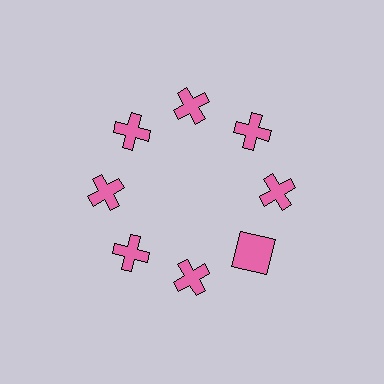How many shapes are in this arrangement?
There are 8 shapes arranged in a ring pattern.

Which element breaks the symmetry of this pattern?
The pink square at roughly the 4 o'clock position breaks the symmetry. All other shapes are pink crosses.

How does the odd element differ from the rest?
It has a different shape: square instead of cross.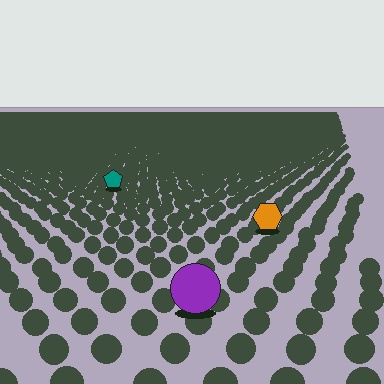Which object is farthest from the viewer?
The teal pentagon is farthest from the viewer. It appears smaller and the ground texture around it is denser.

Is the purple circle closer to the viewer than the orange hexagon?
Yes. The purple circle is closer — you can tell from the texture gradient: the ground texture is coarser near it.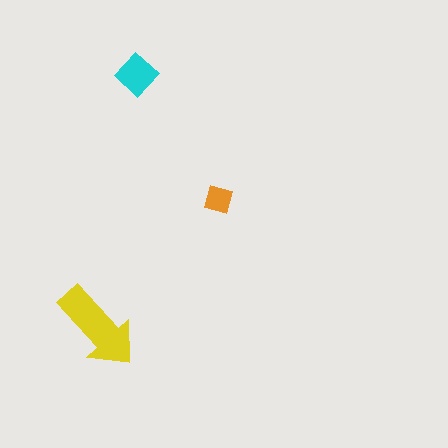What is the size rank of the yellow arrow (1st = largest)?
1st.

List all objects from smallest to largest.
The orange diamond, the cyan diamond, the yellow arrow.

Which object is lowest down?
The yellow arrow is bottommost.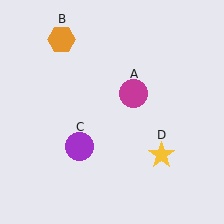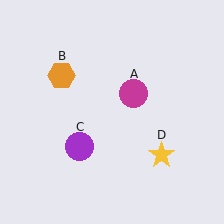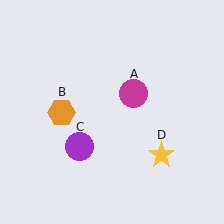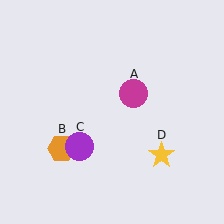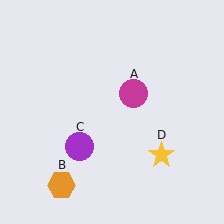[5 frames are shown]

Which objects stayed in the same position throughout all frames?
Magenta circle (object A) and purple circle (object C) and yellow star (object D) remained stationary.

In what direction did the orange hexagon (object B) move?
The orange hexagon (object B) moved down.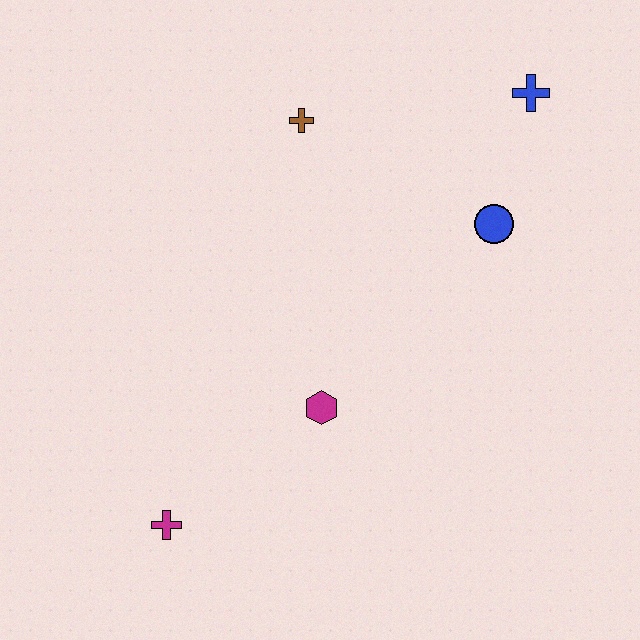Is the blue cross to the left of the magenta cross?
No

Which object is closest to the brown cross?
The blue circle is closest to the brown cross.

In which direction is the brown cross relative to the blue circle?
The brown cross is to the left of the blue circle.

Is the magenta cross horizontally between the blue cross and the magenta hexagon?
No